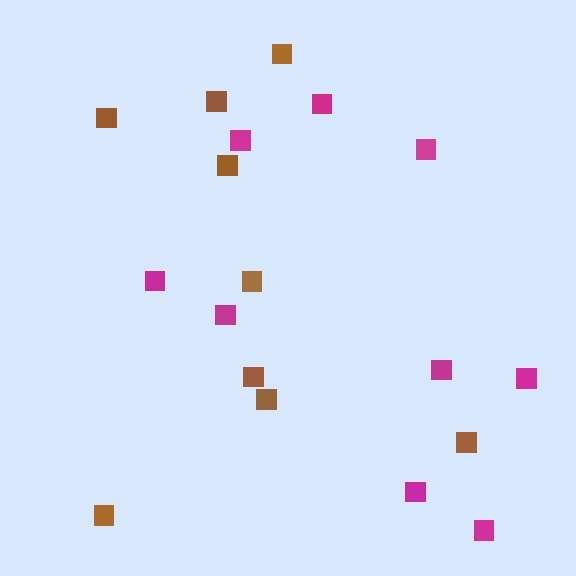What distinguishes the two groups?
There are 2 groups: one group of magenta squares (9) and one group of brown squares (9).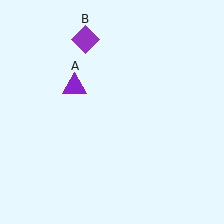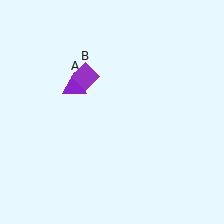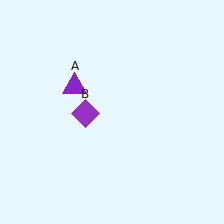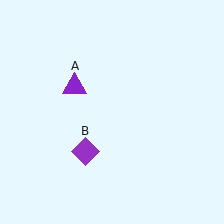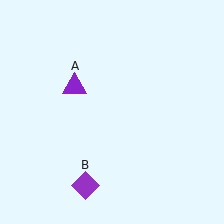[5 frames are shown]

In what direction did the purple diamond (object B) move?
The purple diamond (object B) moved down.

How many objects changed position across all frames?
1 object changed position: purple diamond (object B).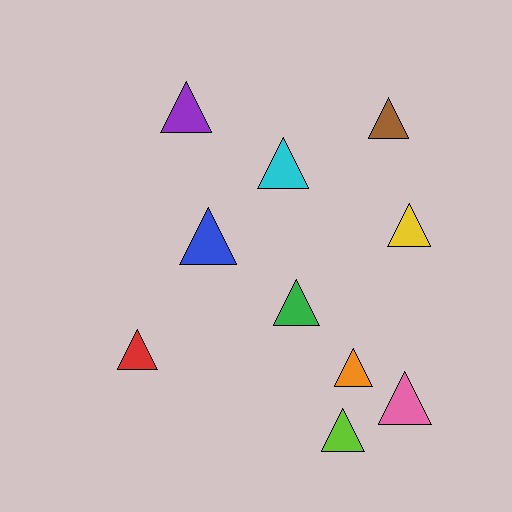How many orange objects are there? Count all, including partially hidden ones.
There is 1 orange object.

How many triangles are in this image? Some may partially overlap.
There are 10 triangles.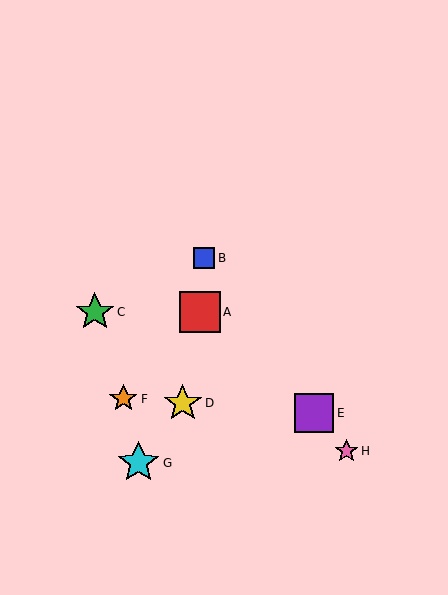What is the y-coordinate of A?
Object A is at y≈312.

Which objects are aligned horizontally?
Objects A, C are aligned horizontally.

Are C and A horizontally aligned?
Yes, both are at y≈312.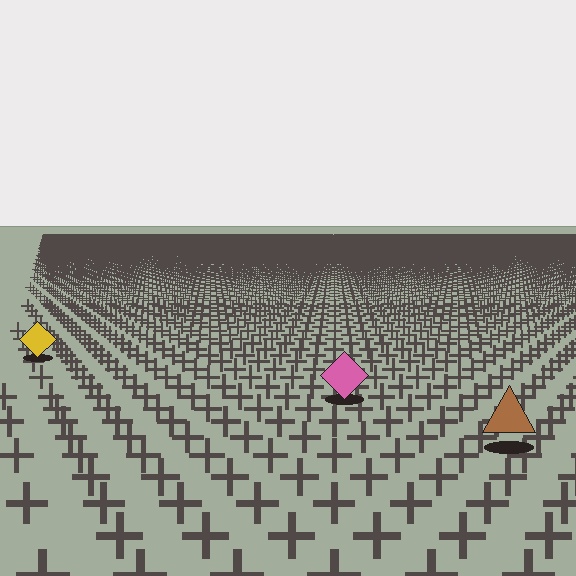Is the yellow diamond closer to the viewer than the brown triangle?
No. The brown triangle is closer — you can tell from the texture gradient: the ground texture is coarser near it.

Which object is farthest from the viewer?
The yellow diamond is farthest from the viewer. It appears smaller and the ground texture around it is denser.